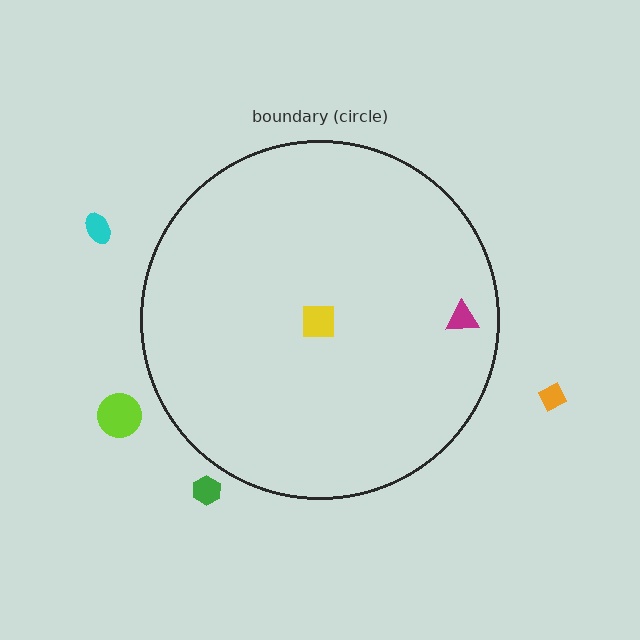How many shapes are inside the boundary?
2 inside, 4 outside.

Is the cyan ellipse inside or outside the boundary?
Outside.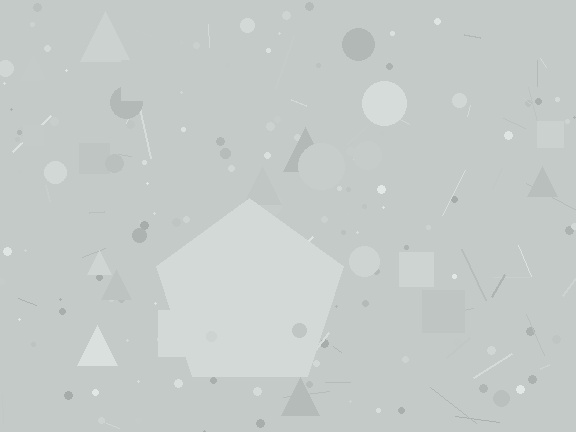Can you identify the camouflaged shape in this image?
The camouflaged shape is a pentagon.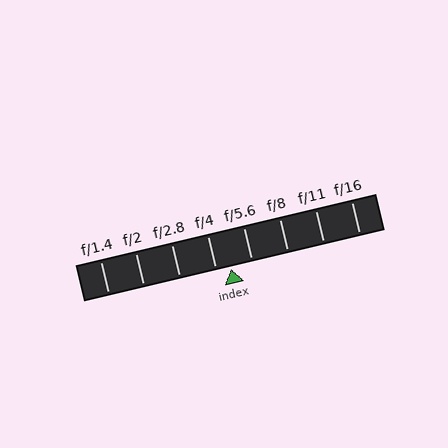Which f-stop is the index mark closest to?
The index mark is closest to f/4.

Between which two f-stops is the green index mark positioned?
The index mark is between f/4 and f/5.6.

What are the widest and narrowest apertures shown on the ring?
The widest aperture shown is f/1.4 and the narrowest is f/16.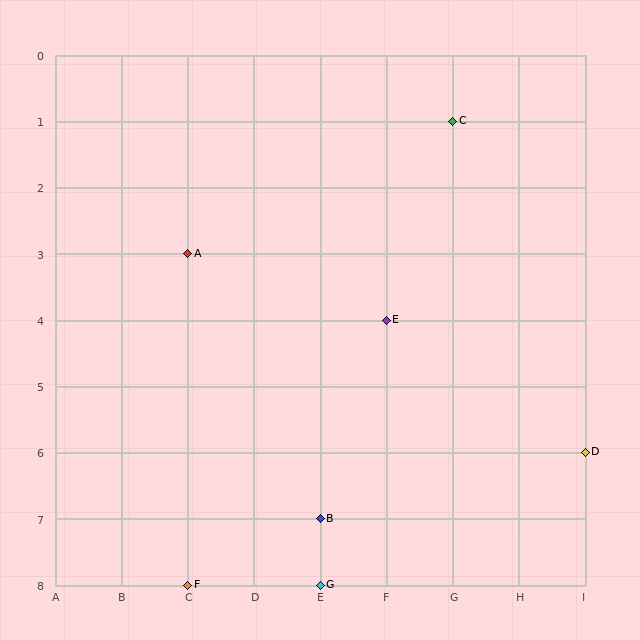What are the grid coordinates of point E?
Point E is at grid coordinates (F, 4).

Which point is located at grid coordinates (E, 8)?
Point G is at (E, 8).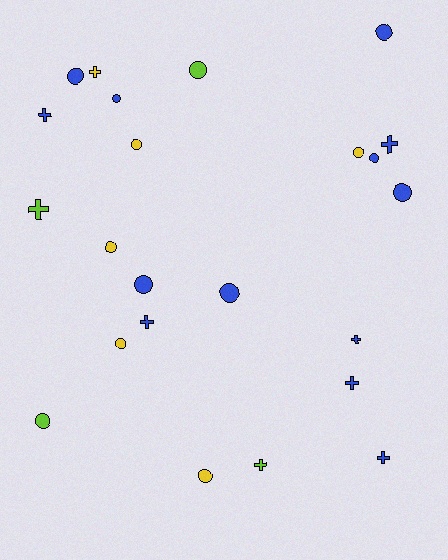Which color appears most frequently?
Blue, with 13 objects.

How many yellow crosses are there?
There is 1 yellow cross.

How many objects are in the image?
There are 23 objects.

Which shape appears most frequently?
Circle, with 14 objects.